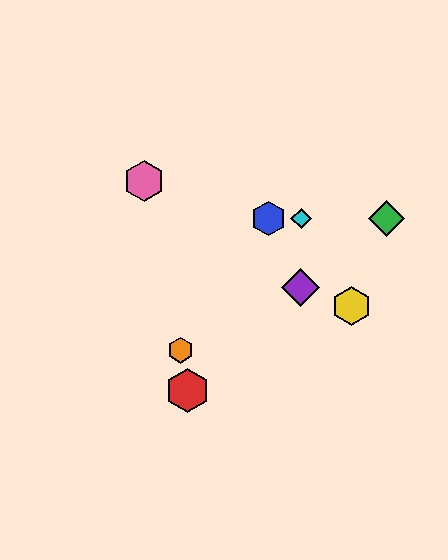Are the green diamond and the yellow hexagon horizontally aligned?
No, the green diamond is at y≈219 and the yellow hexagon is at y≈306.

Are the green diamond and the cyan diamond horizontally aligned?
Yes, both are at y≈219.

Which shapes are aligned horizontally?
The blue hexagon, the green diamond, the cyan diamond are aligned horizontally.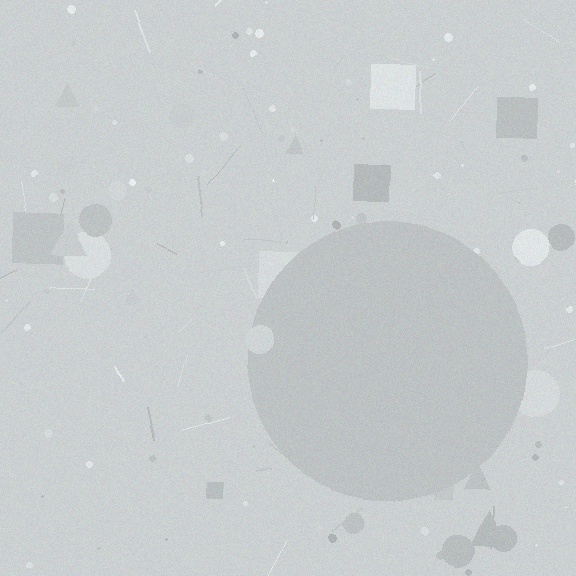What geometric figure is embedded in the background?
A circle is embedded in the background.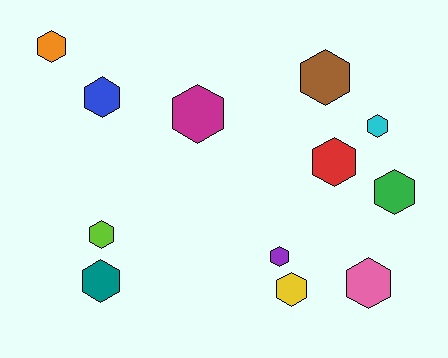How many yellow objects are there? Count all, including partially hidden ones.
There is 1 yellow object.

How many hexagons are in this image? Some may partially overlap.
There are 12 hexagons.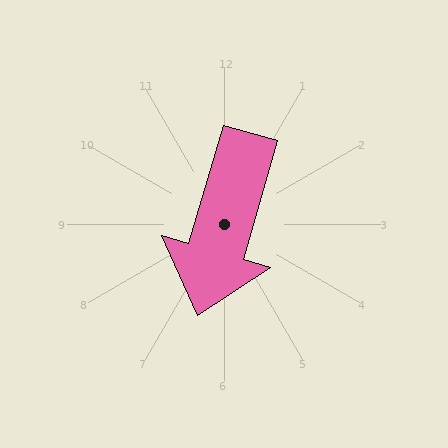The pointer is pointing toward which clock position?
Roughly 7 o'clock.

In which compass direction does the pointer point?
South.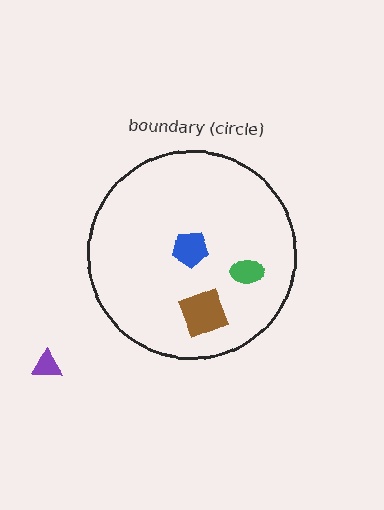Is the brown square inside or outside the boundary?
Inside.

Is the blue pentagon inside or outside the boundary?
Inside.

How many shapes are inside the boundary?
3 inside, 1 outside.